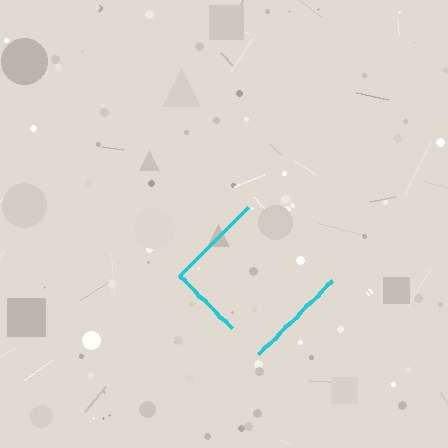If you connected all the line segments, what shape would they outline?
They would outline a diamond.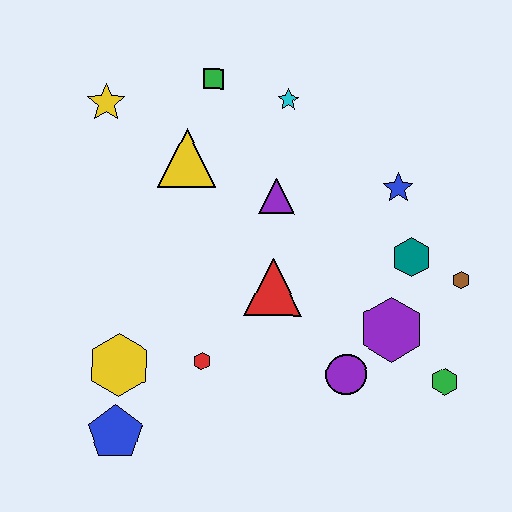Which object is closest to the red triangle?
The purple triangle is closest to the red triangle.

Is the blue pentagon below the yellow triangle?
Yes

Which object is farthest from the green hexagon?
The yellow star is farthest from the green hexagon.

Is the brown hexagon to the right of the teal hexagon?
Yes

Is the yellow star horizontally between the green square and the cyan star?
No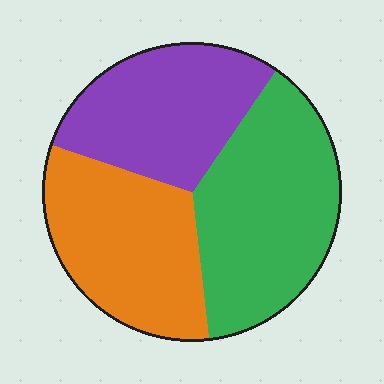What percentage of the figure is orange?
Orange covers about 30% of the figure.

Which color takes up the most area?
Green, at roughly 40%.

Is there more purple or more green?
Green.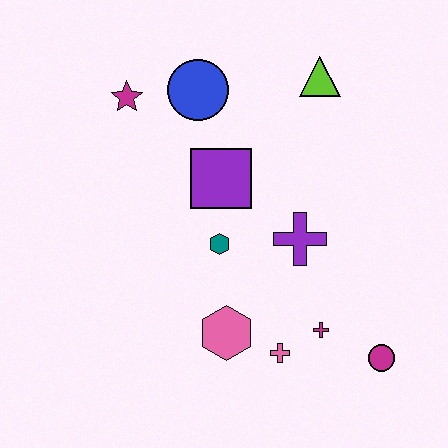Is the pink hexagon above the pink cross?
Yes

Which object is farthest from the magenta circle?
The magenta star is farthest from the magenta circle.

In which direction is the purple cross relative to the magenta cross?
The purple cross is above the magenta cross.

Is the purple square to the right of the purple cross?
No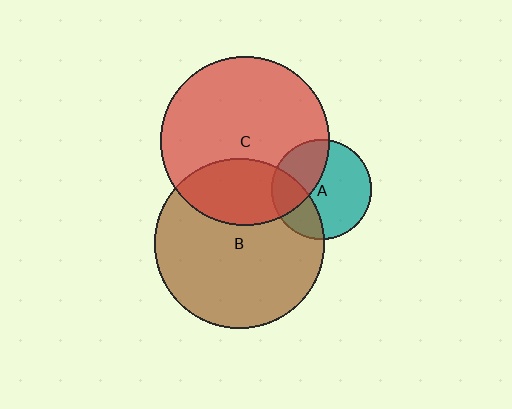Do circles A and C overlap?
Yes.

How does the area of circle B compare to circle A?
Approximately 2.9 times.